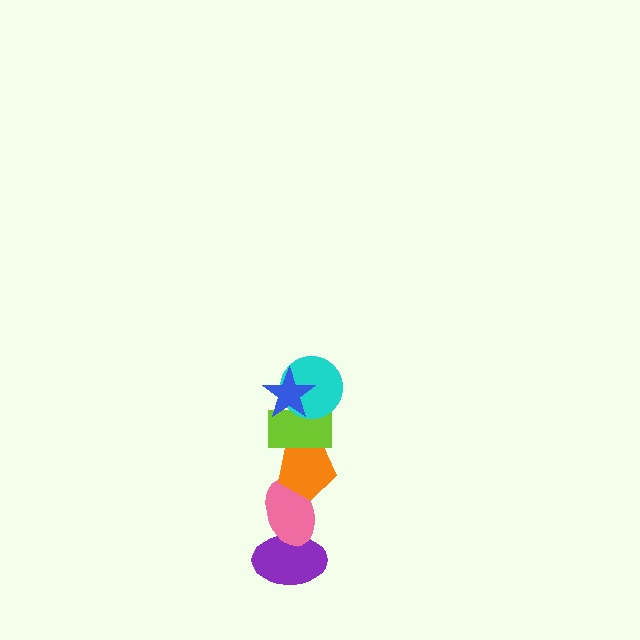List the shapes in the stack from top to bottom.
From top to bottom: the blue star, the cyan circle, the lime rectangle, the orange pentagon, the pink ellipse, the purple ellipse.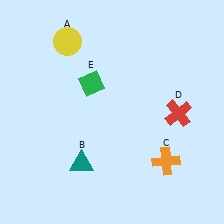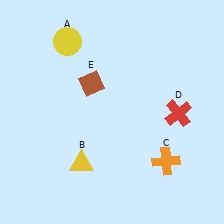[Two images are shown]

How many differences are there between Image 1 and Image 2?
There are 2 differences between the two images.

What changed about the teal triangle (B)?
In Image 1, B is teal. In Image 2, it changed to yellow.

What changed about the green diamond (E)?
In Image 1, E is green. In Image 2, it changed to brown.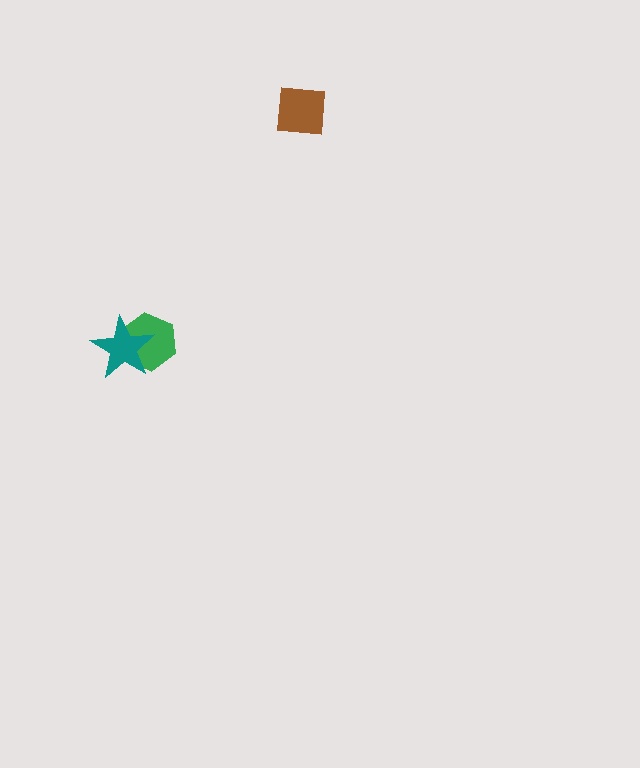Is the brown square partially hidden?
No, no other shape covers it.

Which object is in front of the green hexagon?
The teal star is in front of the green hexagon.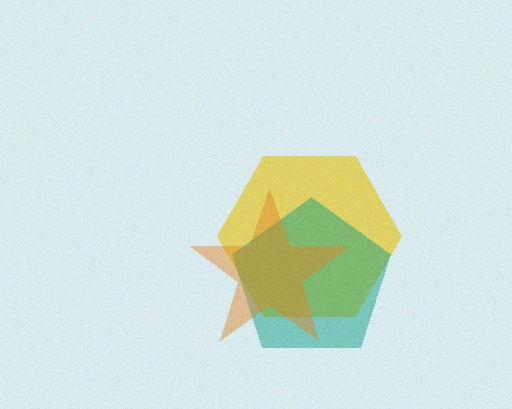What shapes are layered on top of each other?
The layered shapes are: a yellow hexagon, a teal pentagon, an orange star.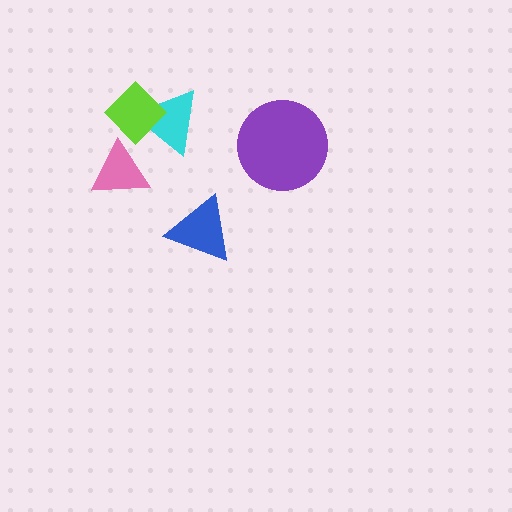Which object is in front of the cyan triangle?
The lime diamond is in front of the cyan triangle.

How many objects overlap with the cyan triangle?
1 object overlaps with the cyan triangle.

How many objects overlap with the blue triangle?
0 objects overlap with the blue triangle.